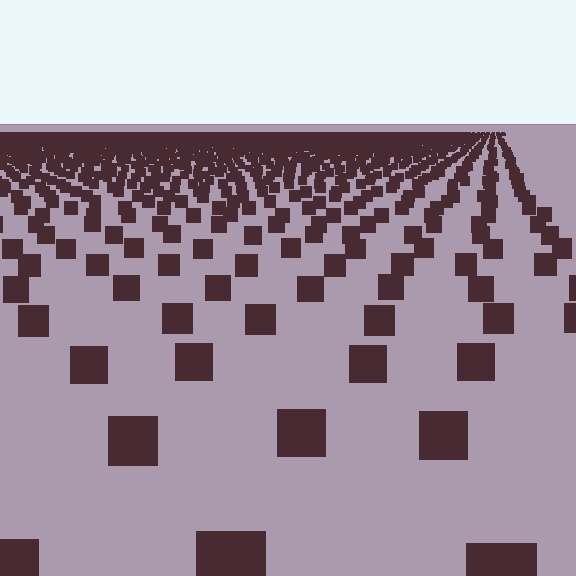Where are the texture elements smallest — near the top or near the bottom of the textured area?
Near the top.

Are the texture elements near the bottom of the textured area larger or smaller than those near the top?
Larger. Near the bottom, elements are closer to the viewer and appear at a bigger on-screen size.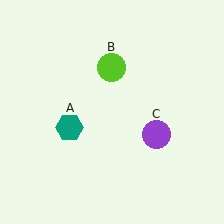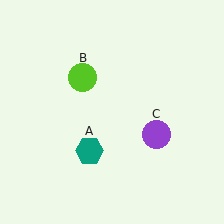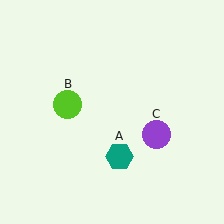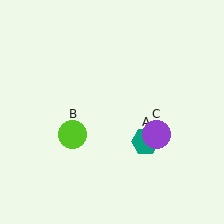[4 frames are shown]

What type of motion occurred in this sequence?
The teal hexagon (object A), lime circle (object B) rotated counterclockwise around the center of the scene.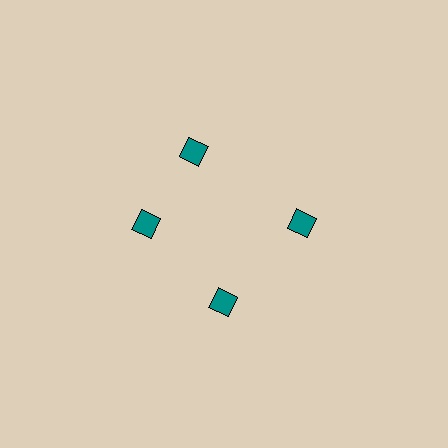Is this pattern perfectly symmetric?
No. The 4 teal diamonds are arranged in a ring, but one element near the 12 o'clock position is rotated out of alignment along the ring, breaking the 4-fold rotational symmetry.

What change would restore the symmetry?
The symmetry would be restored by rotating it back into even spacing with its neighbors so that all 4 diamonds sit at equal angles and equal distance from the center.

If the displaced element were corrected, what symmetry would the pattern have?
It would have 4-fold rotational symmetry — the pattern would map onto itself every 90 degrees.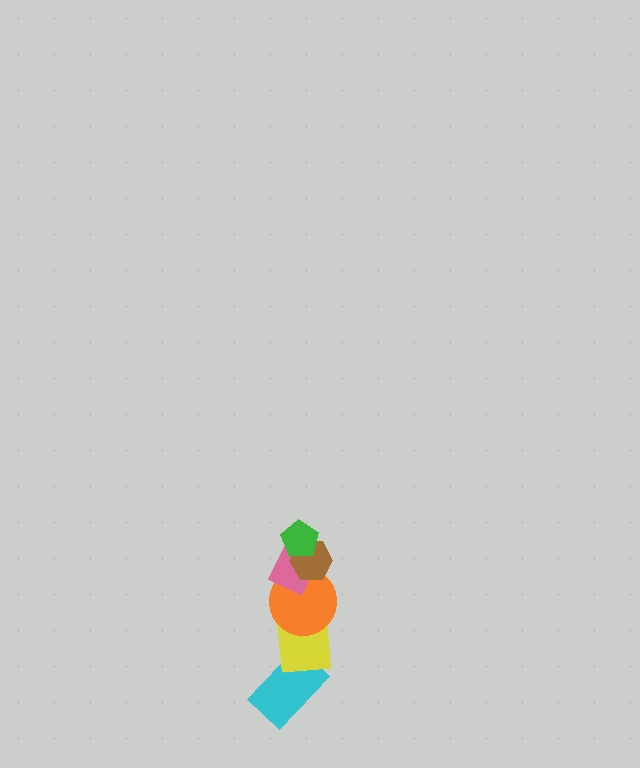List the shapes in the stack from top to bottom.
From top to bottom: the green pentagon, the brown hexagon, the pink diamond, the orange circle, the yellow square, the cyan rectangle.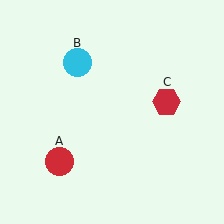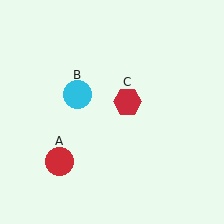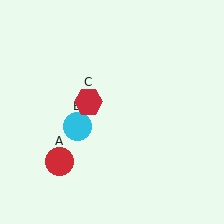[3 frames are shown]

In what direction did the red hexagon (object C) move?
The red hexagon (object C) moved left.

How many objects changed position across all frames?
2 objects changed position: cyan circle (object B), red hexagon (object C).